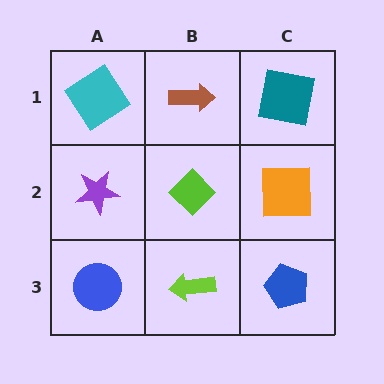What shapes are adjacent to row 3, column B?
A lime diamond (row 2, column B), a blue circle (row 3, column A), a blue pentagon (row 3, column C).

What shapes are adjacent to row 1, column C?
An orange square (row 2, column C), a brown arrow (row 1, column B).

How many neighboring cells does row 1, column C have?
2.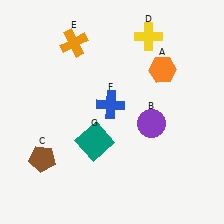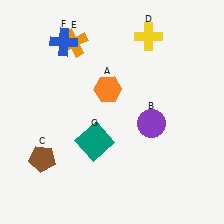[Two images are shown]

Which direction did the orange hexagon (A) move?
The orange hexagon (A) moved left.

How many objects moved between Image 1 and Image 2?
2 objects moved between the two images.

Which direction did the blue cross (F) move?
The blue cross (F) moved up.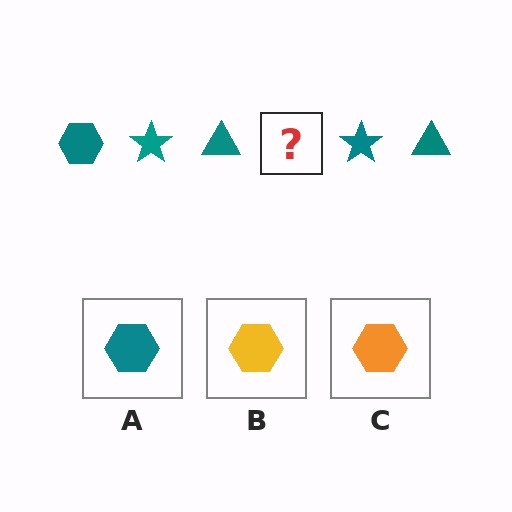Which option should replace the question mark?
Option A.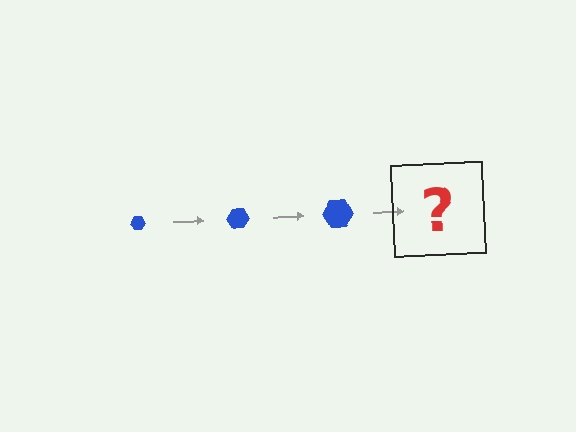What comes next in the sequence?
The next element should be a blue hexagon, larger than the previous one.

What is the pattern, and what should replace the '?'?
The pattern is that the hexagon gets progressively larger each step. The '?' should be a blue hexagon, larger than the previous one.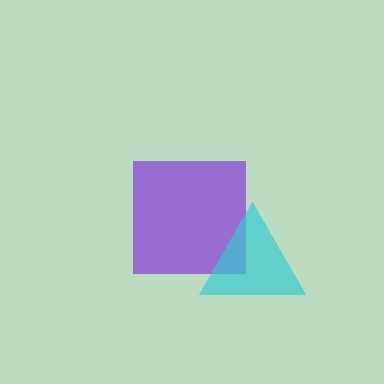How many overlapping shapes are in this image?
There are 2 overlapping shapes in the image.